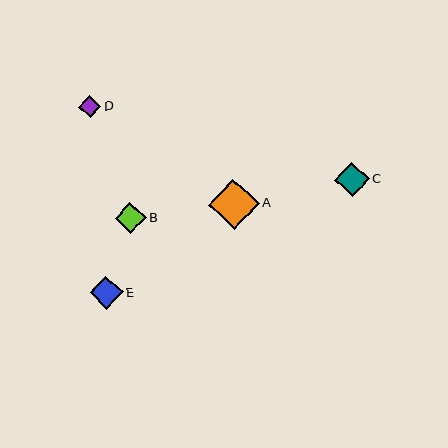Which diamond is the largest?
Diamond A is the largest with a size of approximately 51 pixels.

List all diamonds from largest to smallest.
From largest to smallest: A, C, E, B, D.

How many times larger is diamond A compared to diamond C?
Diamond A is approximately 1.5 times the size of diamond C.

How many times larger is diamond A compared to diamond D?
Diamond A is approximately 2.3 times the size of diamond D.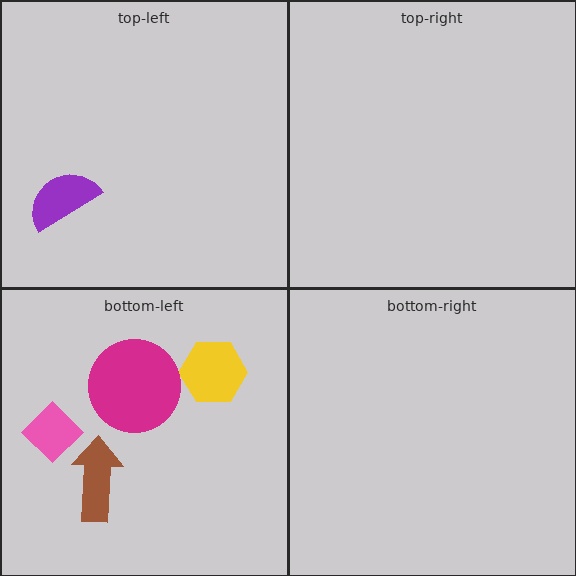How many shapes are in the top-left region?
1.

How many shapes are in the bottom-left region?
4.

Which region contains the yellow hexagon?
The bottom-left region.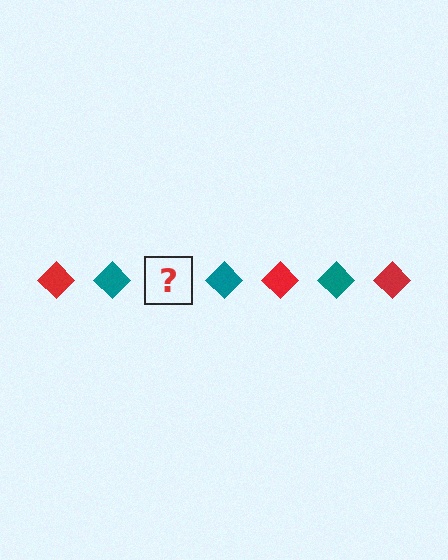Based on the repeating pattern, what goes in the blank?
The blank should be a red diamond.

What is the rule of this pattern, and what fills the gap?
The rule is that the pattern cycles through red, teal diamonds. The gap should be filled with a red diamond.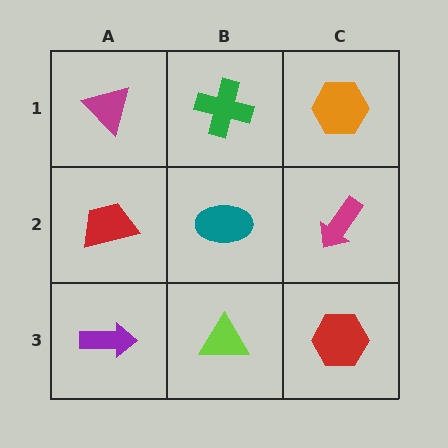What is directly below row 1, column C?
A magenta arrow.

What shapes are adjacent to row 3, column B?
A teal ellipse (row 2, column B), a purple arrow (row 3, column A), a red hexagon (row 3, column C).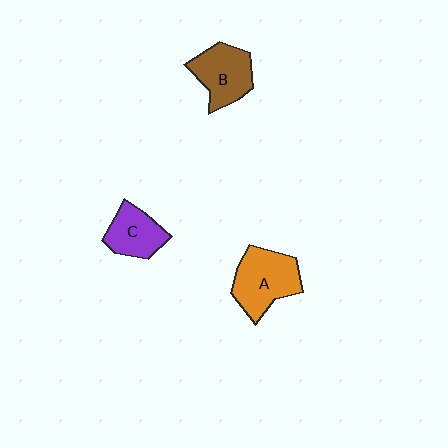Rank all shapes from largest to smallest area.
From largest to smallest: A (orange), B (brown), C (purple).